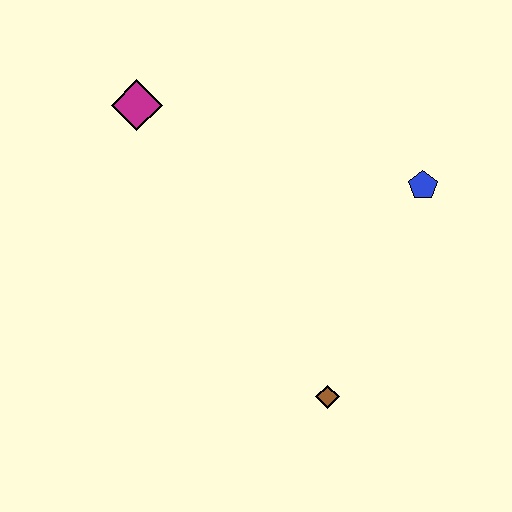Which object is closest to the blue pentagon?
The brown diamond is closest to the blue pentagon.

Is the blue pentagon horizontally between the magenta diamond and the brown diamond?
No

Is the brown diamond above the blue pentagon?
No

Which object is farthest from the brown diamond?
The magenta diamond is farthest from the brown diamond.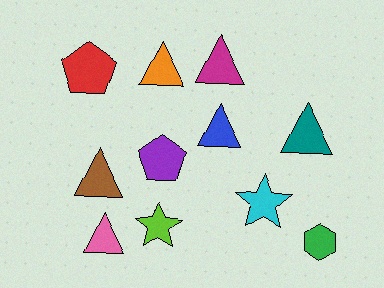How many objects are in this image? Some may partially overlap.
There are 11 objects.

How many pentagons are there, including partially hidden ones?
There are 2 pentagons.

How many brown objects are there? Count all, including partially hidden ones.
There is 1 brown object.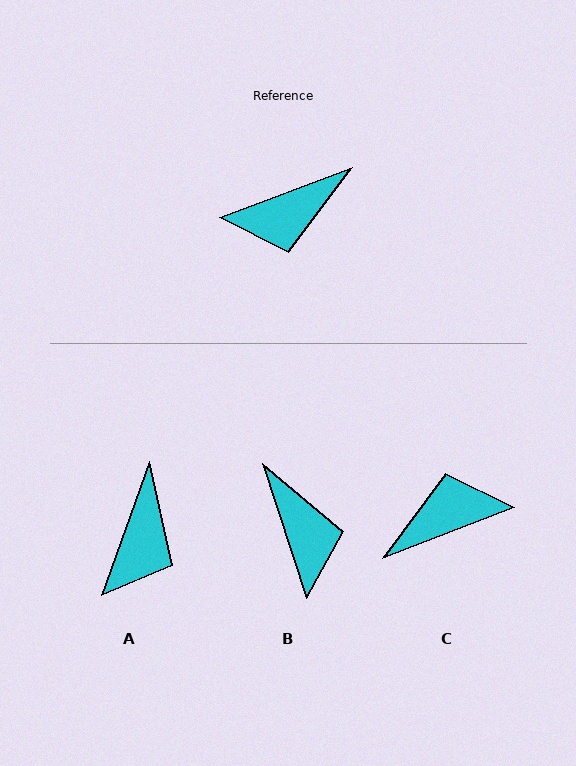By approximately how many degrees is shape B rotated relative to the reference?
Approximately 88 degrees counter-clockwise.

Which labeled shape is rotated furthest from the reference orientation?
C, about 179 degrees away.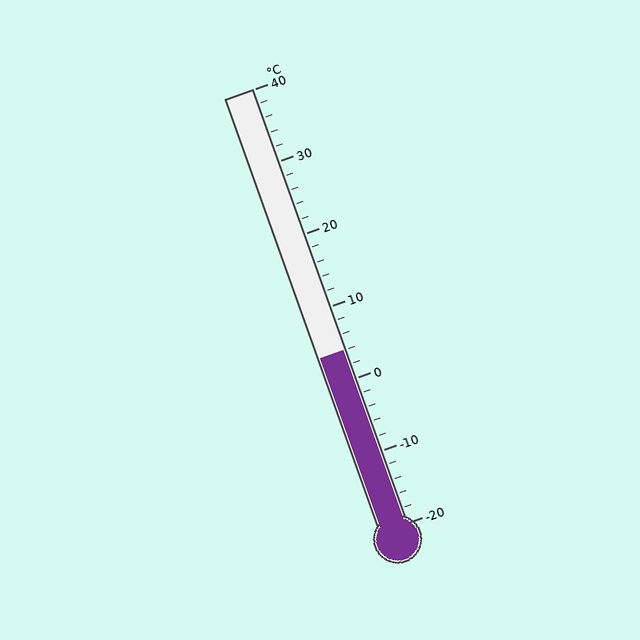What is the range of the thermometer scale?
The thermometer scale ranges from -20°C to 40°C.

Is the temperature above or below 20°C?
The temperature is below 20°C.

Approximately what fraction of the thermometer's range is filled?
The thermometer is filled to approximately 40% of its range.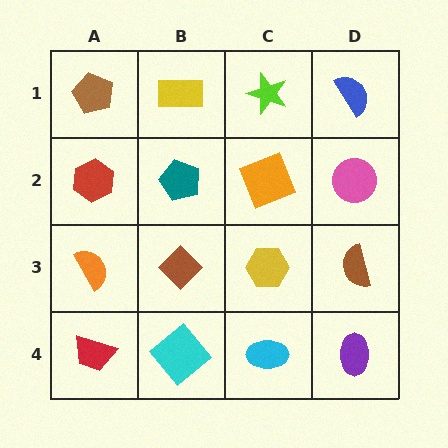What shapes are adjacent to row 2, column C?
A lime star (row 1, column C), a yellow hexagon (row 3, column C), a teal pentagon (row 2, column B), a pink circle (row 2, column D).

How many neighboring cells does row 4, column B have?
3.